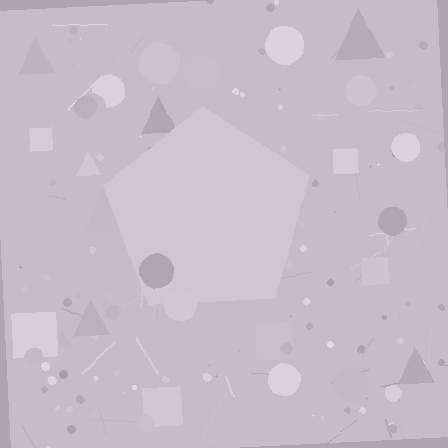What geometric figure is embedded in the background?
A pentagon is embedded in the background.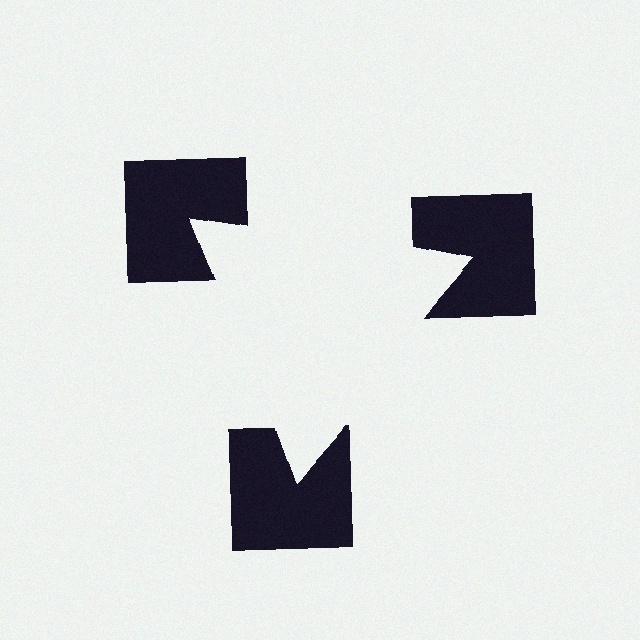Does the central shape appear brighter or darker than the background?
It typically appears slightly brighter than the background, even though no actual brightness change is drawn.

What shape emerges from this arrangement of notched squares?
An illusory triangle — its edges are inferred from the aligned wedge cuts in the notched squares, not physically drawn.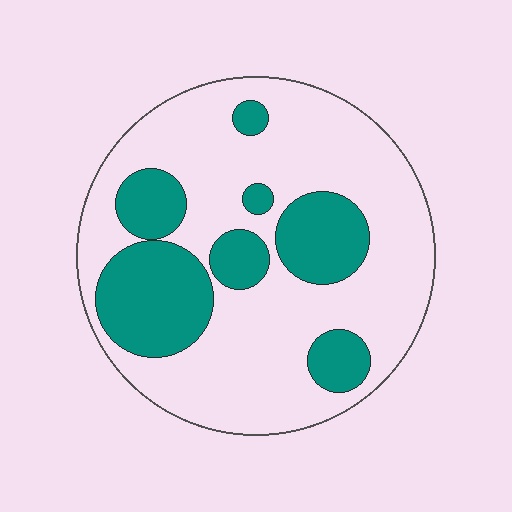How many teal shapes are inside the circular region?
7.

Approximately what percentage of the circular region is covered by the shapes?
Approximately 30%.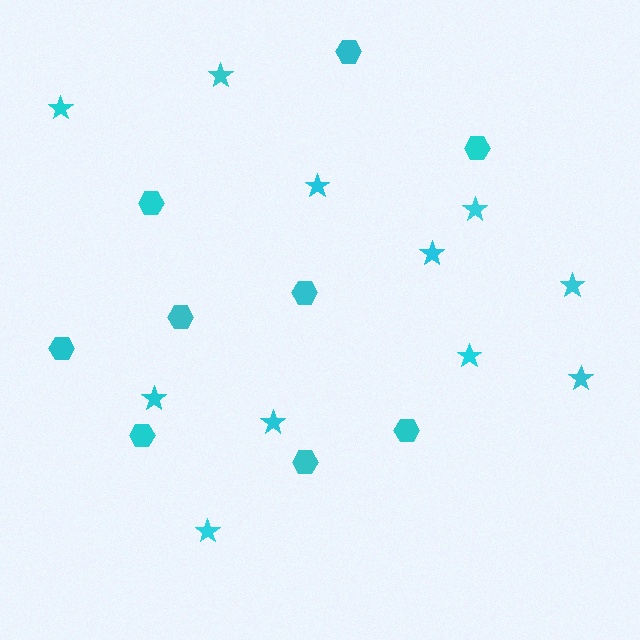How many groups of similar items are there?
There are 2 groups: one group of stars (11) and one group of hexagons (9).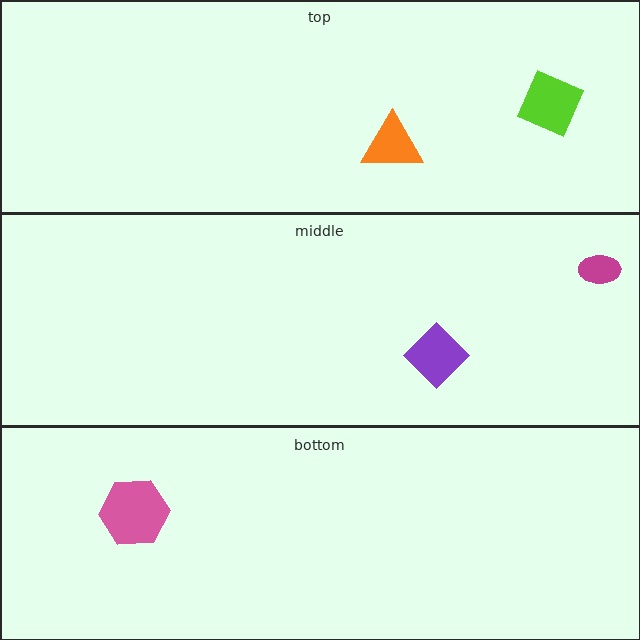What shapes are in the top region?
The orange triangle, the lime square.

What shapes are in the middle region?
The purple diamond, the magenta ellipse.